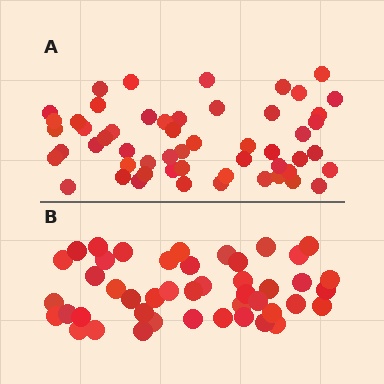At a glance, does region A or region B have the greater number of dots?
Region A (the top region) has more dots.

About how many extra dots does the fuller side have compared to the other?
Region A has roughly 8 or so more dots than region B.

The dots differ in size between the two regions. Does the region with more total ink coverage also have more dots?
No. Region B has more total ink coverage because its dots are larger, but region A actually contains more individual dots. Total area can be misleading — the number of items is what matters here.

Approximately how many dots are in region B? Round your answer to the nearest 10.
About 40 dots. (The exact count is 45, which rounds to 40.)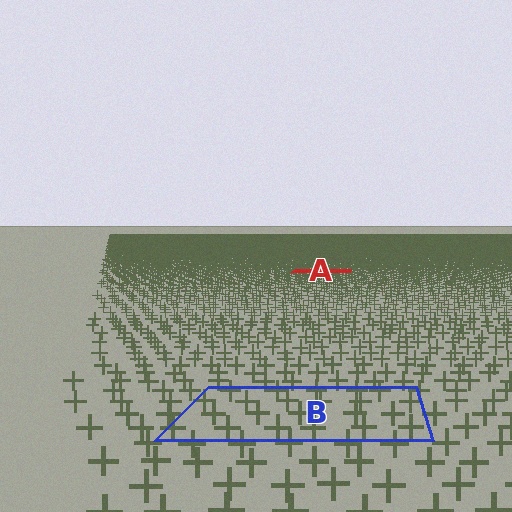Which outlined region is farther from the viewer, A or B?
Region A is farther from the viewer — the texture elements inside it appear smaller and more densely packed.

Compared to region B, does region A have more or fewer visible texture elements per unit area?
Region A has more texture elements per unit area — they are packed more densely because it is farther away.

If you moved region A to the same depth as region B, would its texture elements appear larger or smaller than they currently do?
They would appear larger. At a closer depth, the same texture elements are projected at a bigger on-screen size.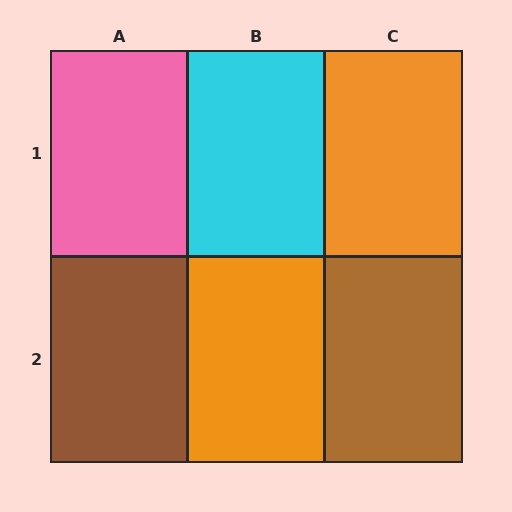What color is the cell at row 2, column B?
Orange.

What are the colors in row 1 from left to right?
Pink, cyan, orange.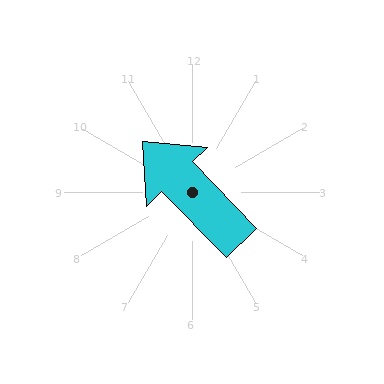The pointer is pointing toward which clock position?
Roughly 11 o'clock.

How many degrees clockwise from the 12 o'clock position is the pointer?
Approximately 316 degrees.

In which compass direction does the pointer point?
Northwest.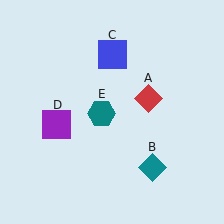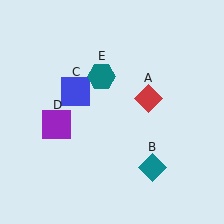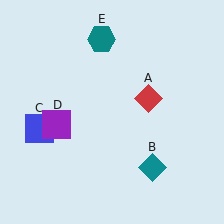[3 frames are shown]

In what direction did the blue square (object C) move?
The blue square (object C) moved down and to the left.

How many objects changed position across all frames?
2 objects changed position: blue square (object C), teal hexagon (object E).